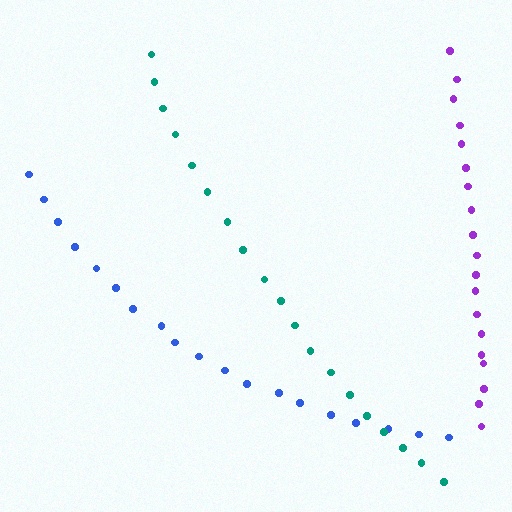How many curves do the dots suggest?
There are 3 distinct paths.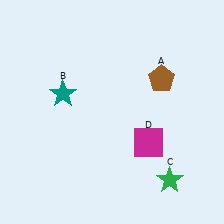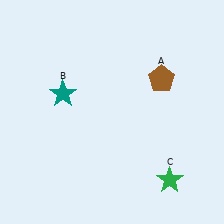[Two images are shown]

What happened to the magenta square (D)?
The magenta square (D) was removed in Image 2. It was in the bottom-right area of Image 1.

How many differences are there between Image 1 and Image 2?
There is 1 difference between the two images.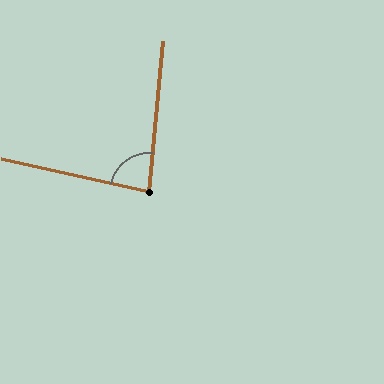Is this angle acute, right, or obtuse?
It is acute.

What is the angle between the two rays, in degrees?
Approximately 83 degrees.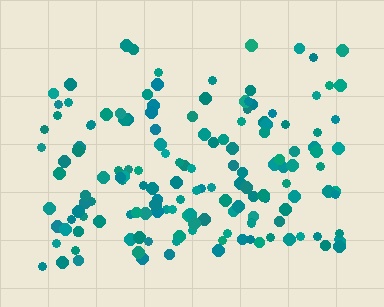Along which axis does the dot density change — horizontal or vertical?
Vertical.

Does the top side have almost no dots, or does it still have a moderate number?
Still a moderate number, just noticeably fewer than the bottom.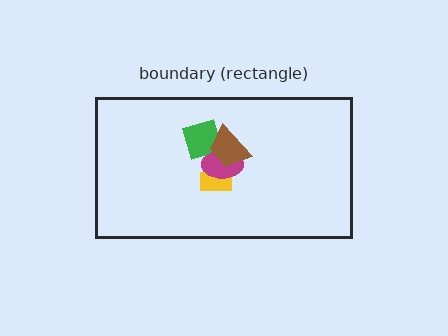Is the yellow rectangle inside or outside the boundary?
Inside.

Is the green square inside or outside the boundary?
Inside.